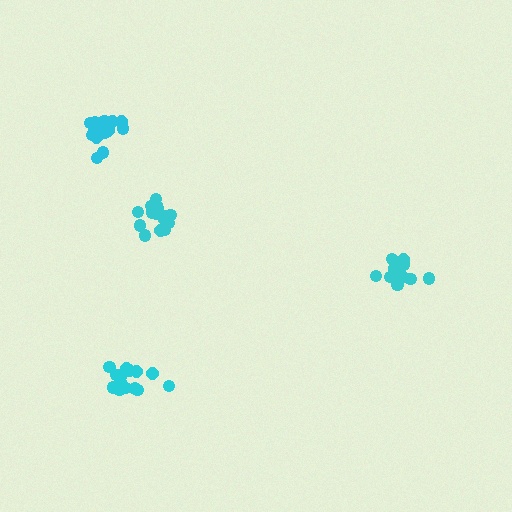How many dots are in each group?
Group 1: 15 dots, Group 2: 15 dots, Group 3: 14 dots, Group 4: 18 dots (62 total).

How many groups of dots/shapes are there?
There are 4 groups.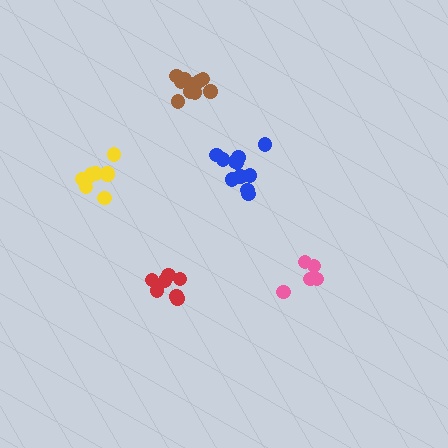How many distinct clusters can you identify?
There are 5 distinct clusters.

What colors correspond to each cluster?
The clusters are colored: blue, pink, brown, yellow, red.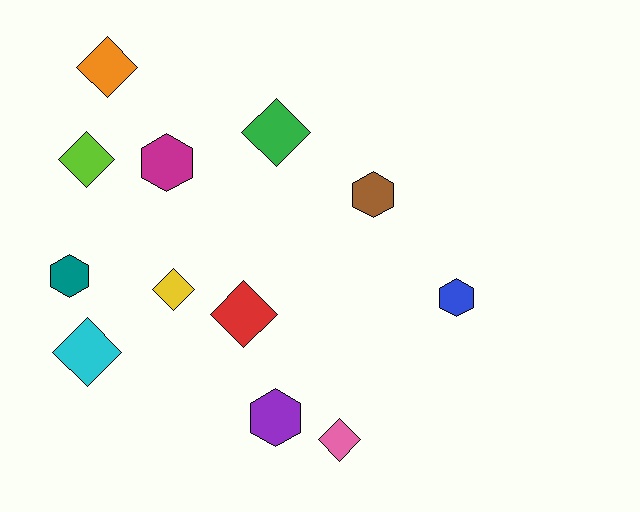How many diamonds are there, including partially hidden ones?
There are 7 diamonds.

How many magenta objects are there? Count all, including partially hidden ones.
There is 1 magenta object.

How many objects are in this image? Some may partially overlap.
There are 12 objects.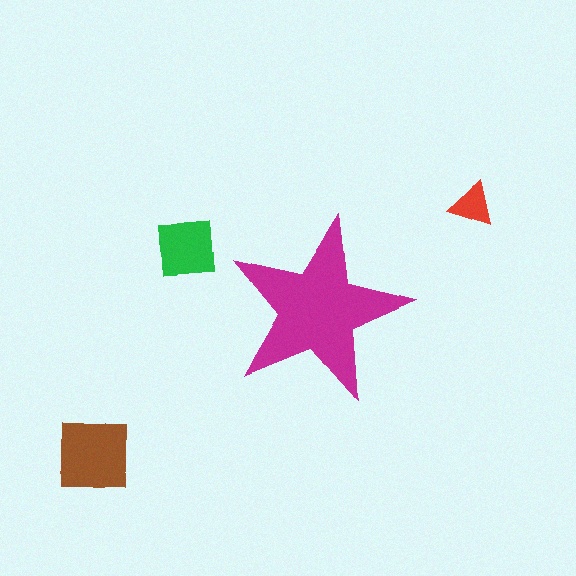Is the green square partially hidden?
No, the green square is fully visible.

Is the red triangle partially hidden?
No, the red triangle is fully visible.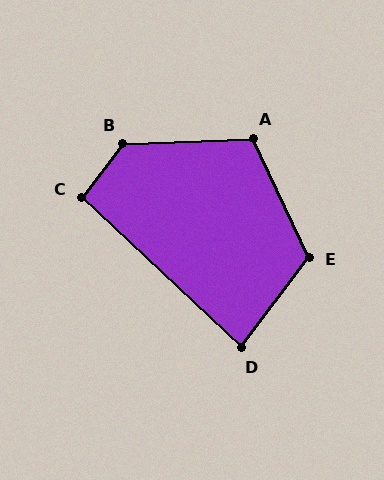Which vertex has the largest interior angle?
B, at approximately 130 degrees.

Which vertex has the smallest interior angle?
D, at approximately 84 degrees.